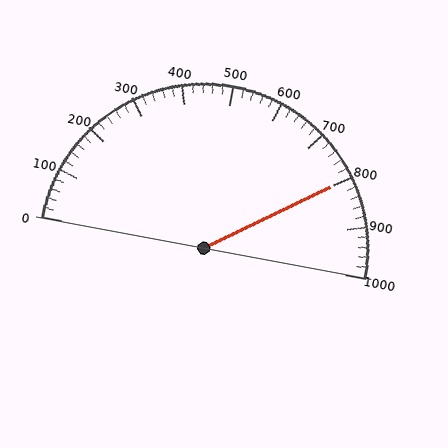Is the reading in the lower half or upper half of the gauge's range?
The reading is in the upper half of the range (0 to 1000).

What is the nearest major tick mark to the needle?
The nearest major tick mark is 800.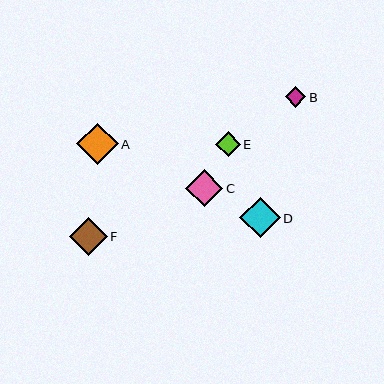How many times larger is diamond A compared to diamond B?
Diamond A is approximately 2.0 times the size of diamond B.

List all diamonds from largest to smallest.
From largest to smallest: A, D, F, C, E, B.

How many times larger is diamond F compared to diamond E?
Diamond F is approximately 1.6 times the size of diamond E.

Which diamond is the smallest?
Diamond B is the smallest with a size of approximately 21 pixels.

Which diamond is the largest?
Diamond A is the largest with a size of approximately 42 pixels.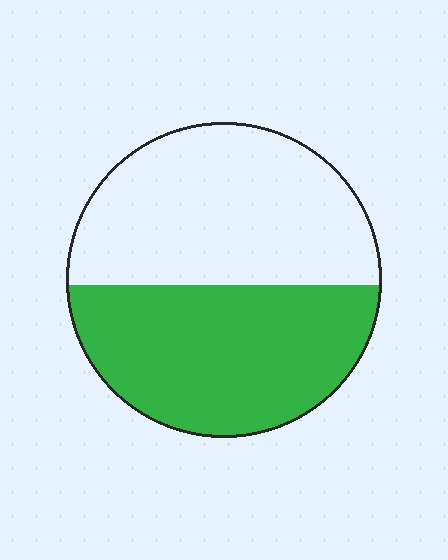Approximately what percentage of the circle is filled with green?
Approximately 50%.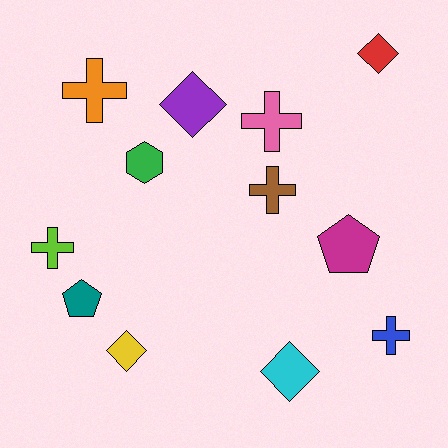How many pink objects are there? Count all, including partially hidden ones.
There is 1 pink object.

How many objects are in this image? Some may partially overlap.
There are 12 objects.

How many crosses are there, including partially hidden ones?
There are 5 crosses.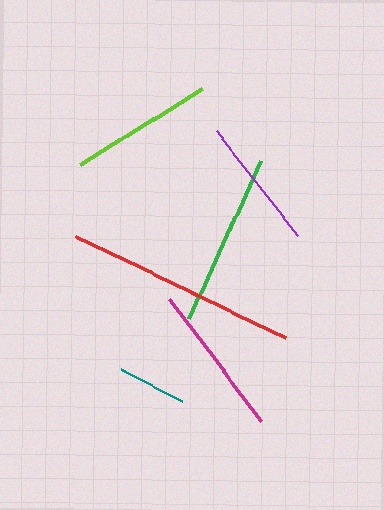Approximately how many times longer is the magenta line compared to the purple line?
The magenta line is approximately 1.1 times the length of the purple line.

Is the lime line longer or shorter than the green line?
The green line is longer than the lime line.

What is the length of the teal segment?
The teal segment is approximately 69 pixels long.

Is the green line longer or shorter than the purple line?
The green line is longer than the purple line.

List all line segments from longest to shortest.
From longest to shortest: red, green, magenta, lime, purple, teal.